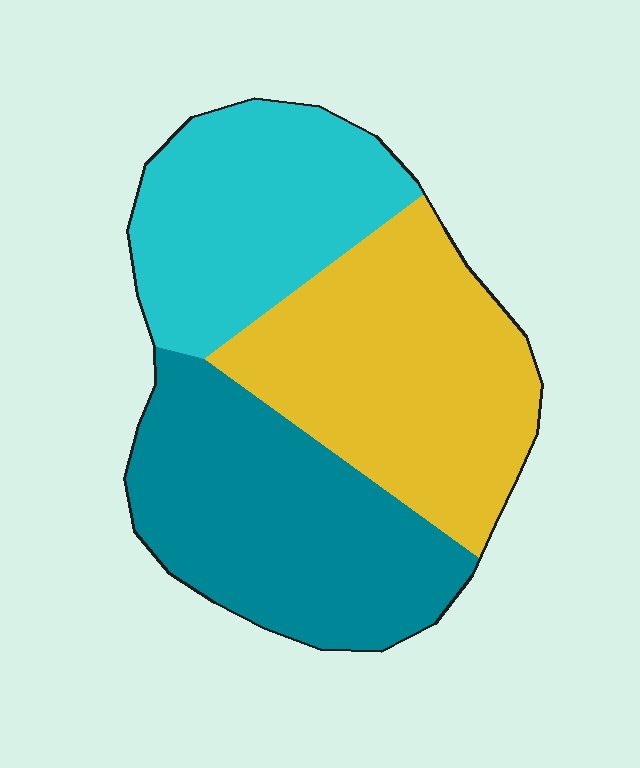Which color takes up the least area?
Cyan, at roughly 30%.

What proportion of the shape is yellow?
Yellow takes up between a quarter and a half of the shape.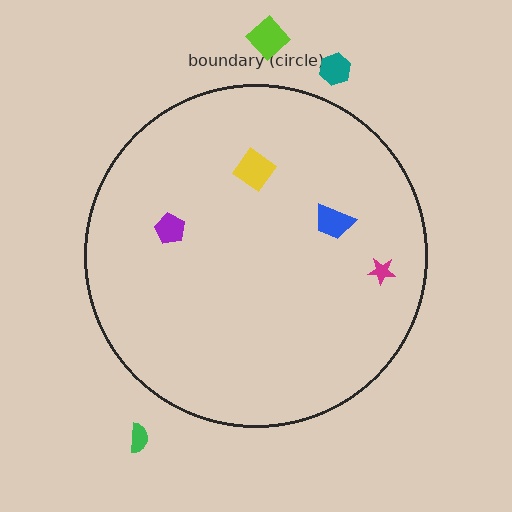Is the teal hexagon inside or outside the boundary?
Outside.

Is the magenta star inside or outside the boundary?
Inside.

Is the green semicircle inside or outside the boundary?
Outside.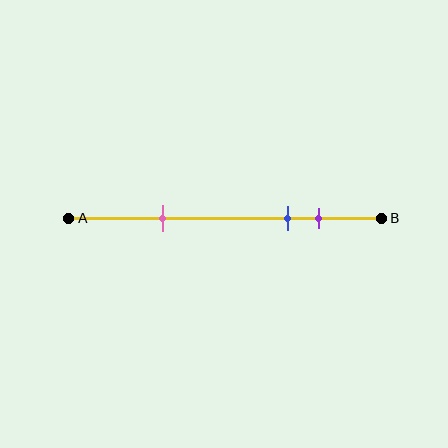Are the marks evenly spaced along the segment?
No, the marks are not evenly spaced.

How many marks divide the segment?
There are 3 marks dividing the segment.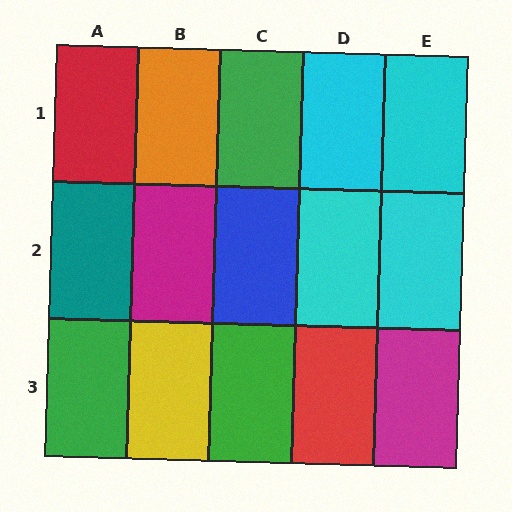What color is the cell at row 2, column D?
Cyan.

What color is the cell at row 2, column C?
Blue.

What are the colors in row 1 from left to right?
Red, orange, green, cyan, cyan.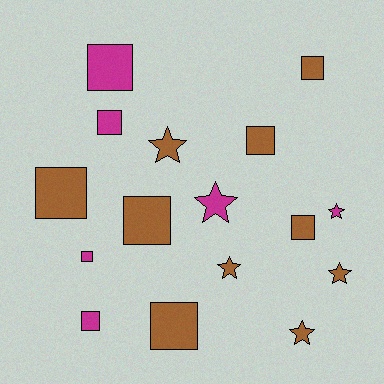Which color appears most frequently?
Brown, with 10 objects.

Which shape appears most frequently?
Square, with 10 objects.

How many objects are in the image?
There are 16 objects.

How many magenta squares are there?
There are 4 magenta squares.